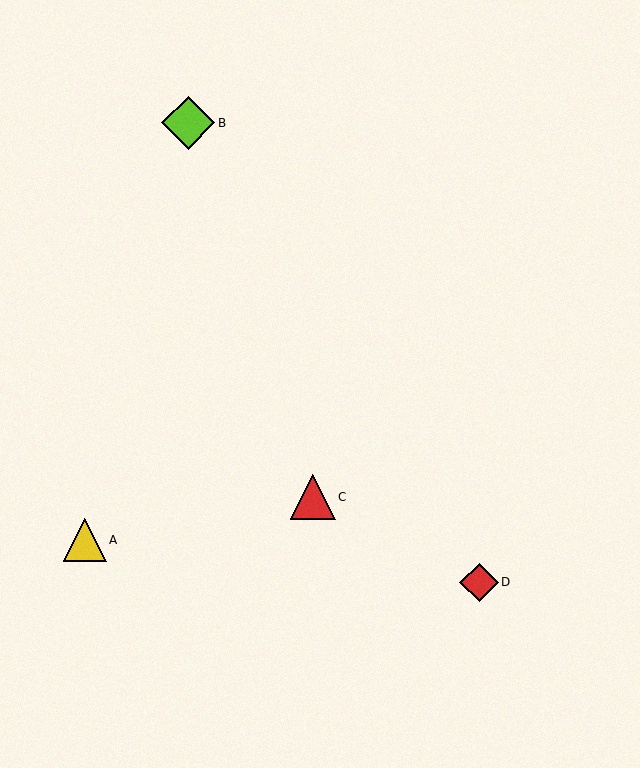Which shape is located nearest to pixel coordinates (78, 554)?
The yellow triangle (labeled A) at (85, 540) is nearest to that location.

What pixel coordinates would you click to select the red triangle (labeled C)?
Click at (313, 497) to select the red triangle C.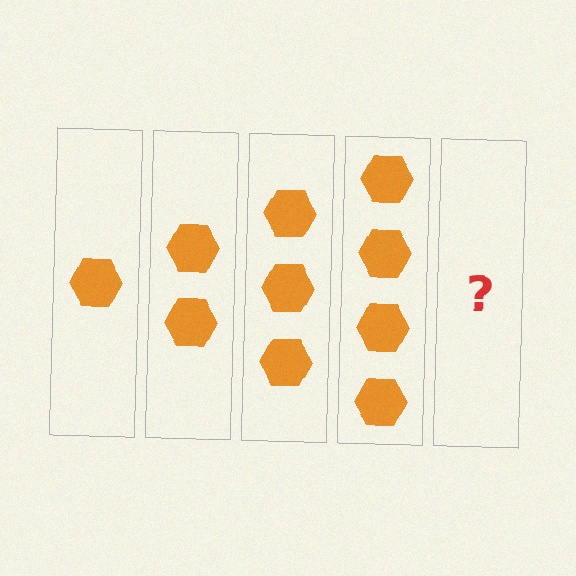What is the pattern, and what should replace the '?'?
The pattern is that each step adds one more hexagon. The '?' should be 5 hexagons.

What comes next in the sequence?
The next element should be 5 hexagons.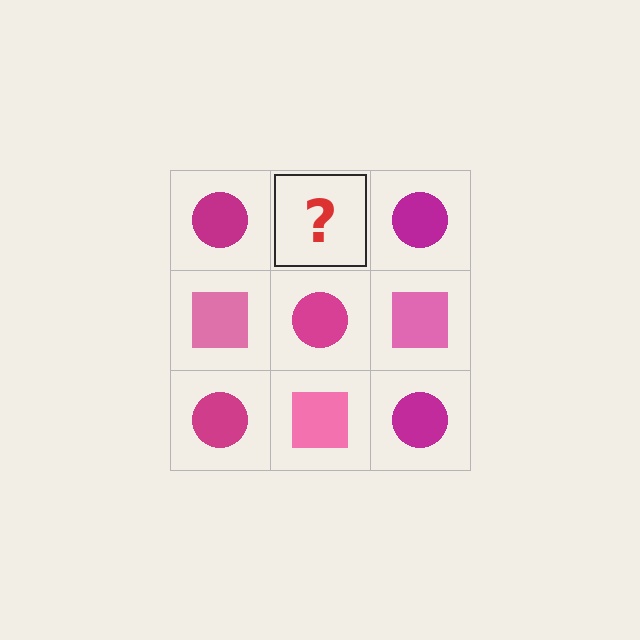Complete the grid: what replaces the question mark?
The question mark should be replaced with a pink square.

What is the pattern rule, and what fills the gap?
The rule is that it alternates magenta circle and pink square in a checkerboard pattern. The gap should be filled with a pink square.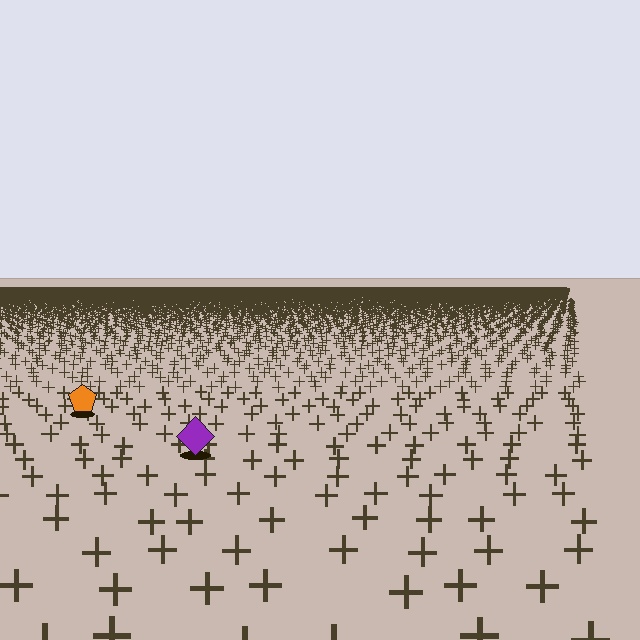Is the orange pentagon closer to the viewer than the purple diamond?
No. The purple diamond is closer — you can tell from the texture gradient: the ground texture is coarser near it.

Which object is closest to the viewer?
The purple diamond is closest. The texture marks near it are larger and more spread out.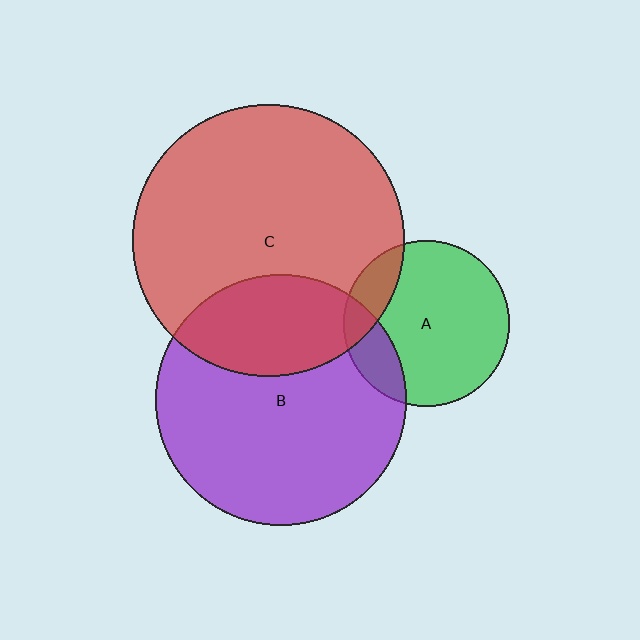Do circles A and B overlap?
Yes.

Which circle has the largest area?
Circle C (red).